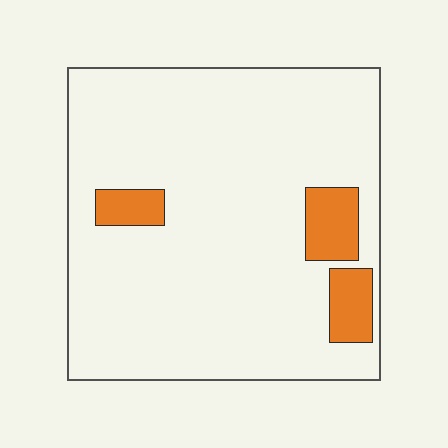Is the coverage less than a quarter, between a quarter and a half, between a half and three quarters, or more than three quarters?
Less than a quarter.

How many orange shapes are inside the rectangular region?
3.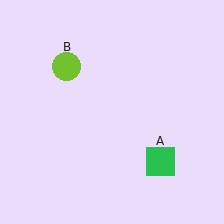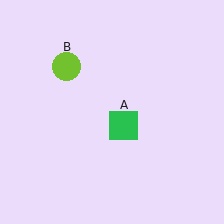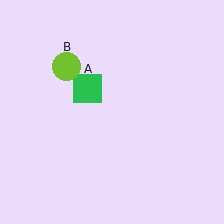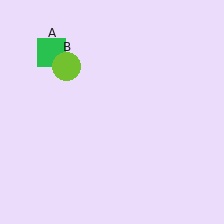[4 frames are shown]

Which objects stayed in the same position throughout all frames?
Lime circle (object B) remained stationary.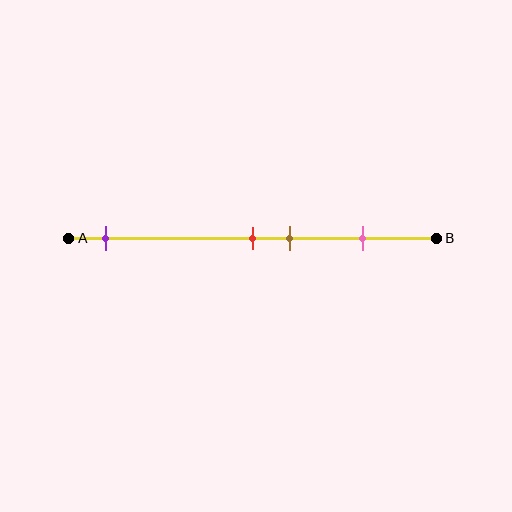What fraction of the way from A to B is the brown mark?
The brown mark is approximately 60% (0.6) of the way from A to B.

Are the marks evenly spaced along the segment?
No, the marks are not evenly spaced.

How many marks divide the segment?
There are 4 marks dividing the segment.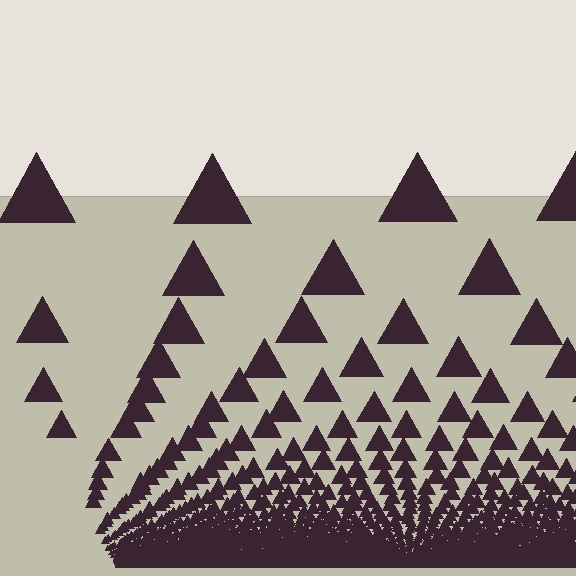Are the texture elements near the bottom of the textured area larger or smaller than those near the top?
Smaller. The gradient is inverted — elements near the bottom are smaller and denser.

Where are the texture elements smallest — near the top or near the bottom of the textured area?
Near the bottom.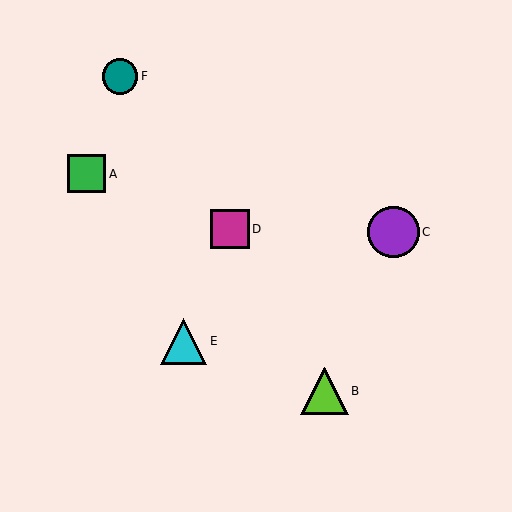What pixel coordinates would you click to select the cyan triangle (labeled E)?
Click at (184, 341) to select the cyan triangle E.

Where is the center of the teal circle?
The center of the teal circle is at (120, 76).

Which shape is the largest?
The purple circle (labeled C) is the largest.